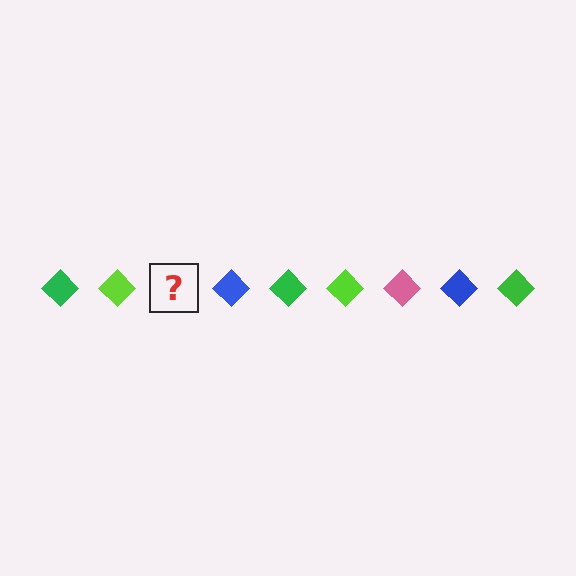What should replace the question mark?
The question mark should be replaced with a pink diamond.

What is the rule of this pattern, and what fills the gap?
The rule is that the pattern cycles through green, lime, pink, blue diamonds. The gap should be filled with a pink diamond.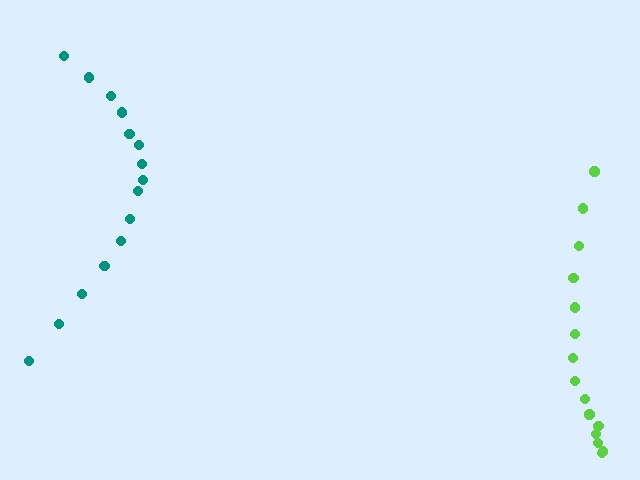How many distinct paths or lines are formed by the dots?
There are 2 distinct paths.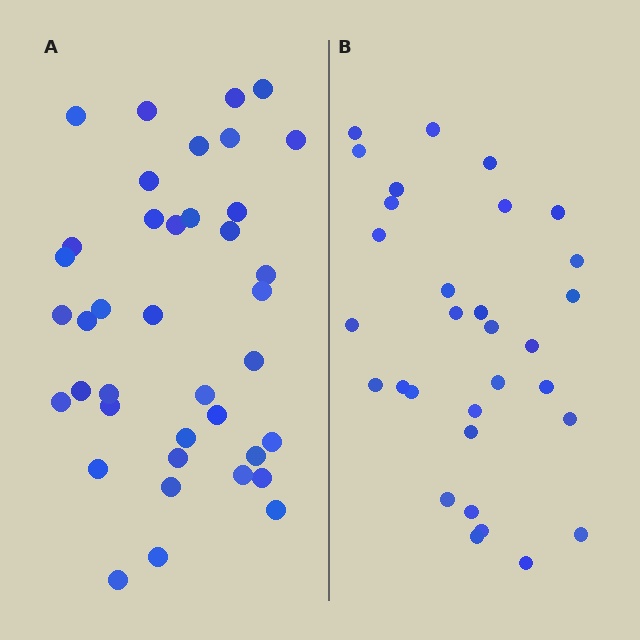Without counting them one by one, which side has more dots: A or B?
Region A (the left region) has more dots.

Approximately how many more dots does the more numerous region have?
Region A has roughly 8 or so more dots than region B.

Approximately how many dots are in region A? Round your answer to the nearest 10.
About 40 dots. (The exact count is 39, which rounds to 40.)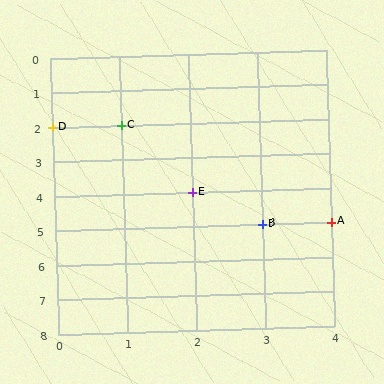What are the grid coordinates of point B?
Point B is at grid coordinates (3, 5).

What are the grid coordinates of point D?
Point D is at grid coordinates (0, 2).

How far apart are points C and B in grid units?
Points C and B are 2 columns and 3 rows apart (about 3.6 grid units diagonally).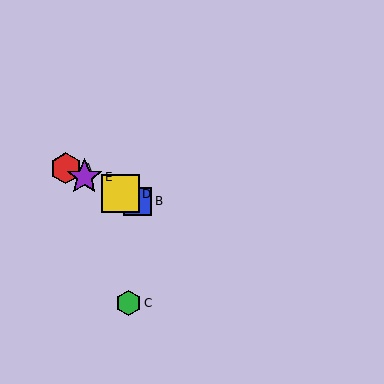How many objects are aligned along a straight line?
4 objects (A, B, D, E) are aligned along a straight line.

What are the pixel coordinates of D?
Object D is at (121, 194).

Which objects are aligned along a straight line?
Objects A, B, D, E are aligned along a straight line.